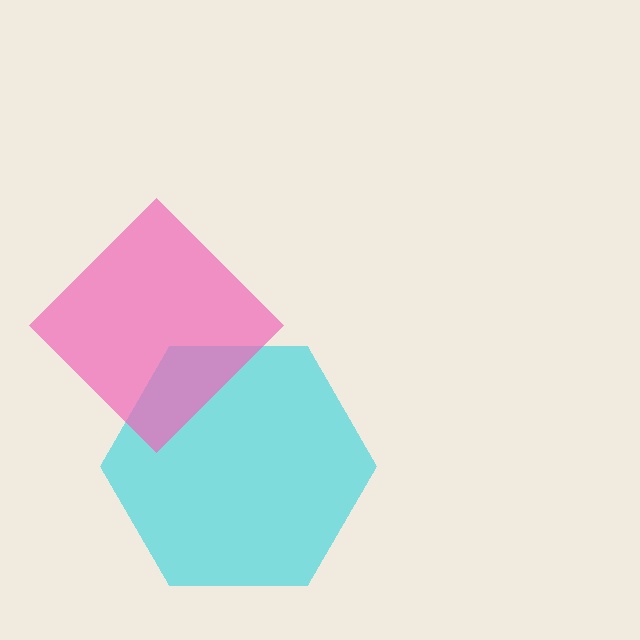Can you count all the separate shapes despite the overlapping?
Yes, there are 2 separate shapes.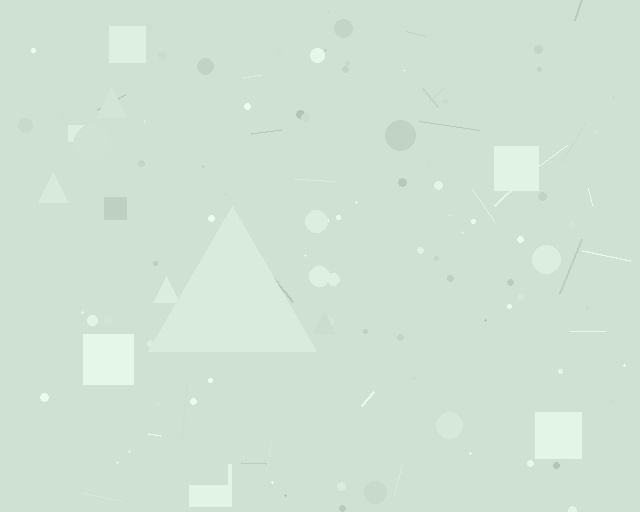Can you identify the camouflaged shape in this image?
The camouflaged shape is a triangle.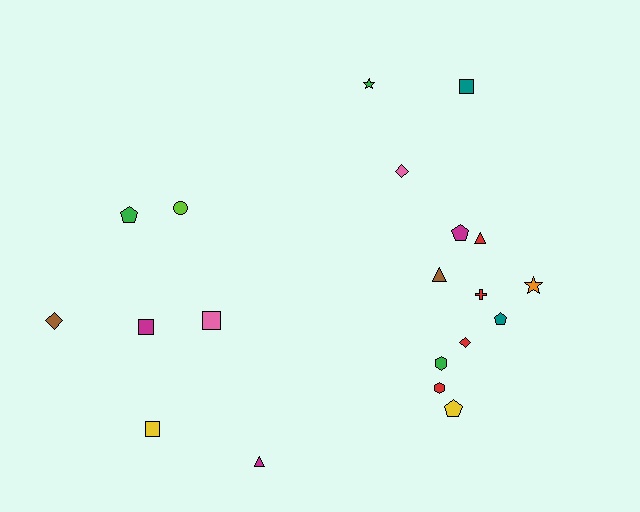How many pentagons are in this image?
There are 4 pentagons.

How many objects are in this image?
There are 20 objects.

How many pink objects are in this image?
There are 2 pink objects.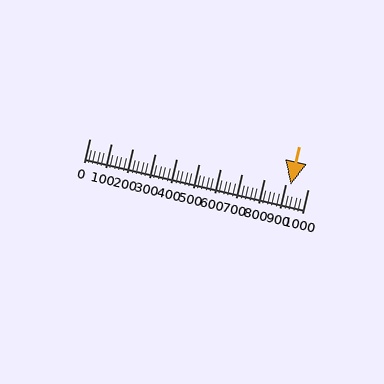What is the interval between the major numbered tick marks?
The major tick marks are spaced 100 units apart.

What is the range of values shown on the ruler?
The ruler shows values from 0 to 1000.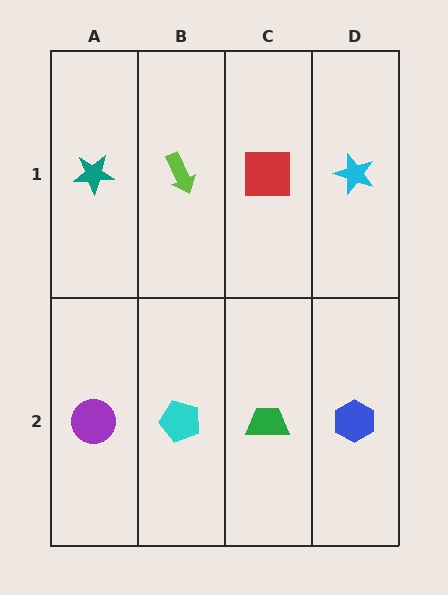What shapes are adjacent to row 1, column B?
A cyan pentagon (row 2, column B), a teal star (row 1, column A), a red square (row 1, column C).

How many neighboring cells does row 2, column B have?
3.